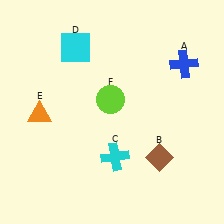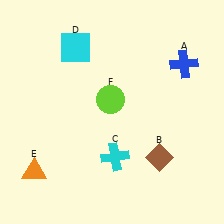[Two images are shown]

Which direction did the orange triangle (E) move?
The orange triangle (E) moved down.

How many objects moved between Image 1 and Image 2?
1 object moved between the two images.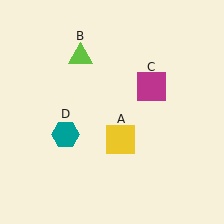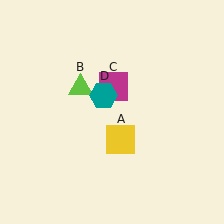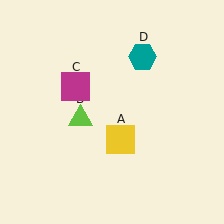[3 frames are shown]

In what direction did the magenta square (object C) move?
The magenta square (object C) moved left.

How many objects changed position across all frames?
3 objects changed position: lime triangle (object B), magenta square (object C), teal hexagon (object D).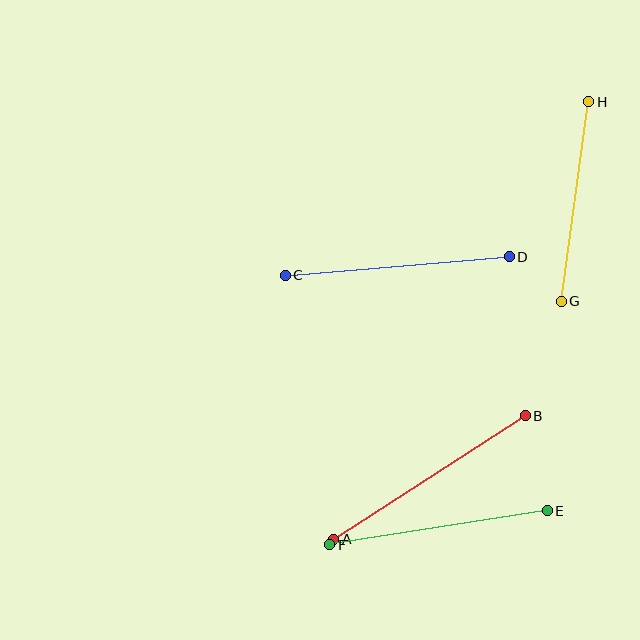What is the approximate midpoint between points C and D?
The midpoint is at approximately (397, 266) pixels.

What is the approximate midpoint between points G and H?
The midpoint is at approximately (575, 201) pixels.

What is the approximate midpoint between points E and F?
The midpoint is at approximately (438, 528) pixels.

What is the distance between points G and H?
The distance is approximately 201 pixels.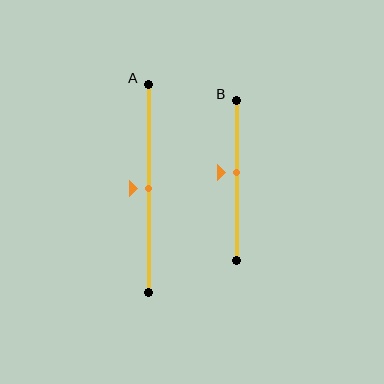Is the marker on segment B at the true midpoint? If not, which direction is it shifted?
No, the marker on segment B is shifted upward by about 5% of the segment length.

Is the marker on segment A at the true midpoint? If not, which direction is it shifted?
Yes, the marker on segment A is at the true midpoint.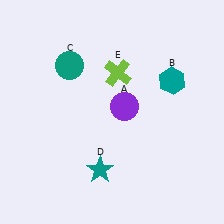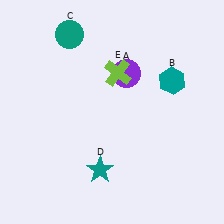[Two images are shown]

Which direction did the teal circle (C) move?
The teal circle (C) moved up.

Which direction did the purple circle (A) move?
The purple circle (A) moved up.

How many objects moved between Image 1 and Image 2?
2 objects moved between the two images.